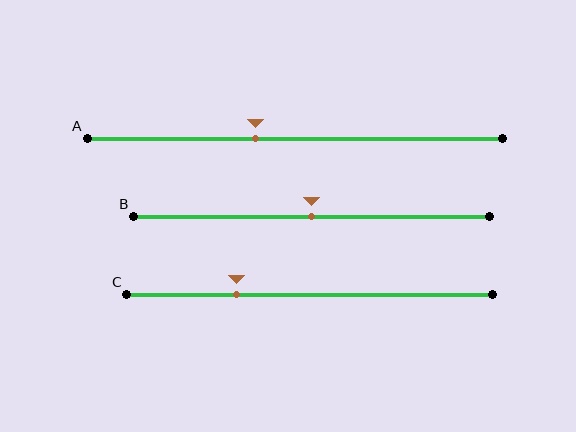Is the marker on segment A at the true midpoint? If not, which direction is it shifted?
No, the marker on segment A is shifted to the left by about 10% of the segment length.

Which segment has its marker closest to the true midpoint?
Segment B has its marker closest to the true midpoint.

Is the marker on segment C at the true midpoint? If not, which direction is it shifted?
No, the marker on segment C is shifted to the left by about 20% of the segment length.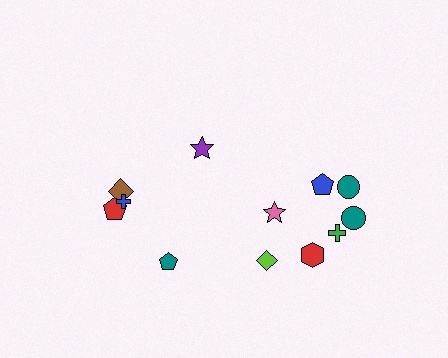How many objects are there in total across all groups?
There are 12 objects.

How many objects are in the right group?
There are 7 objects.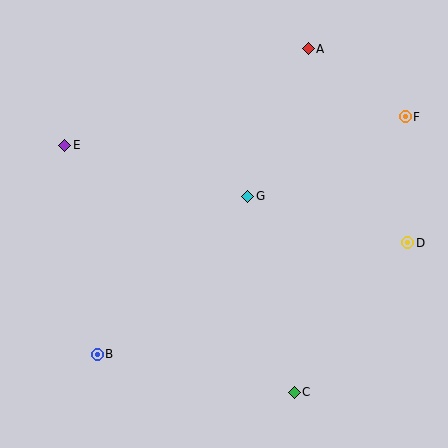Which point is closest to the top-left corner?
Point E is closest to the top-left corner.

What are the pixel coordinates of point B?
Point B is at (97, 354).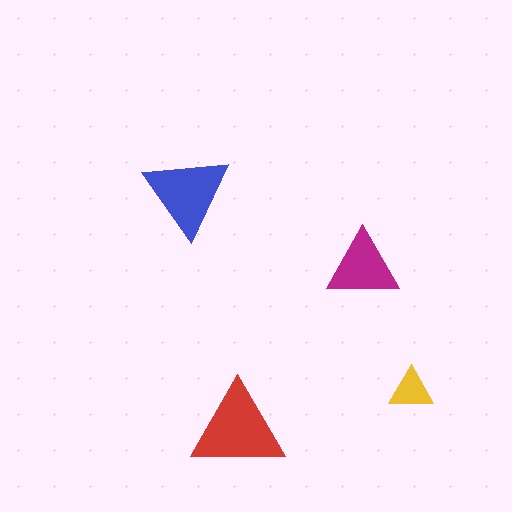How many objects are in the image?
There are 4 objects in the image.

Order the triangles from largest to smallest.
the red one, the blue one, the magenta one, the yellow one.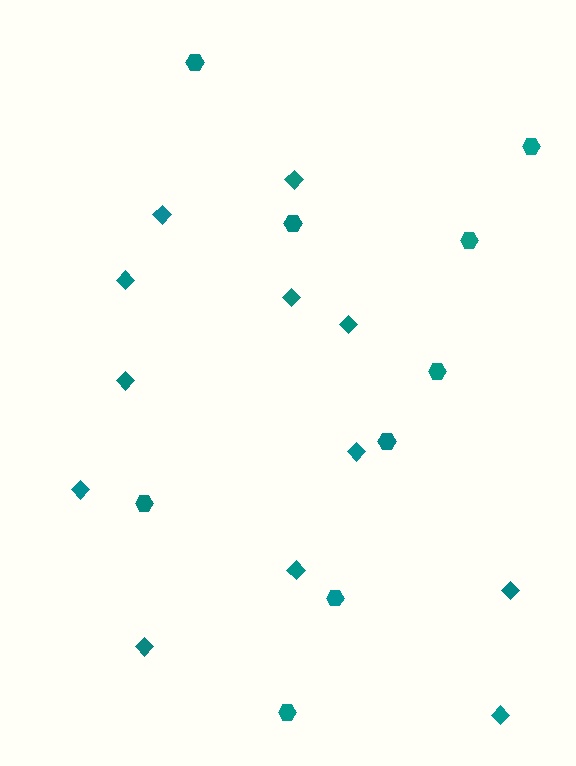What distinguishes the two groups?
There are 2 groups: one group of diamonds (12) and one group of hexagons (9).